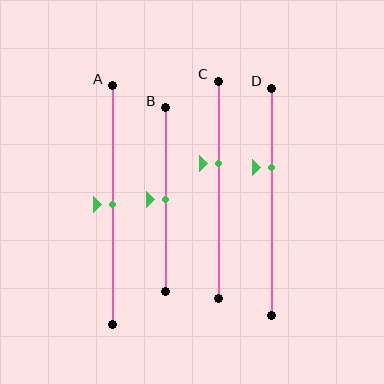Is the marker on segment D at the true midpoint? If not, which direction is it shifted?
No, the marker on segment D is shifted upward by about 15% of the segment length.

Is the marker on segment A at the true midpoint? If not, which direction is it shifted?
Yes, the marker on segment A is at the true midpoint.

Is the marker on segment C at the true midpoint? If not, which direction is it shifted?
No, the marker on segment C is shifted upward by about 12% of the segment length.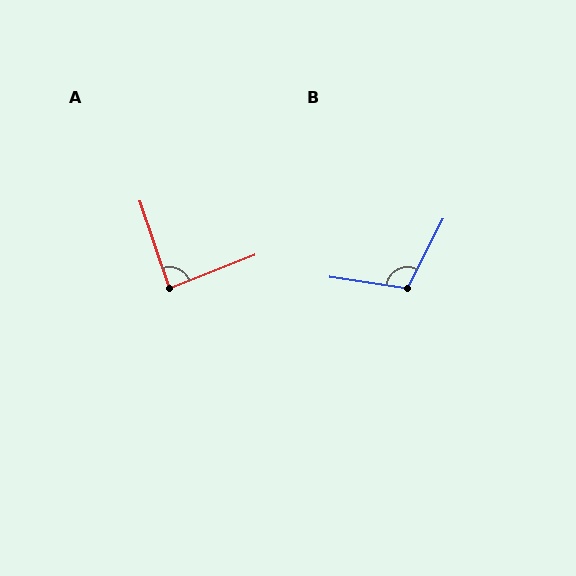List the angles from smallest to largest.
A (87°), B (109°).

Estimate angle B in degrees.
Approximately 109 degrees.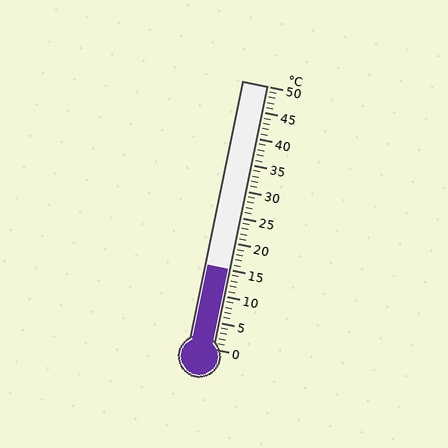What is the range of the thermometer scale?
The thermometer scale ranges from 0°C to 50°C.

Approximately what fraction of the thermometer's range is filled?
The thermometer is filled to approximately 30% of its range.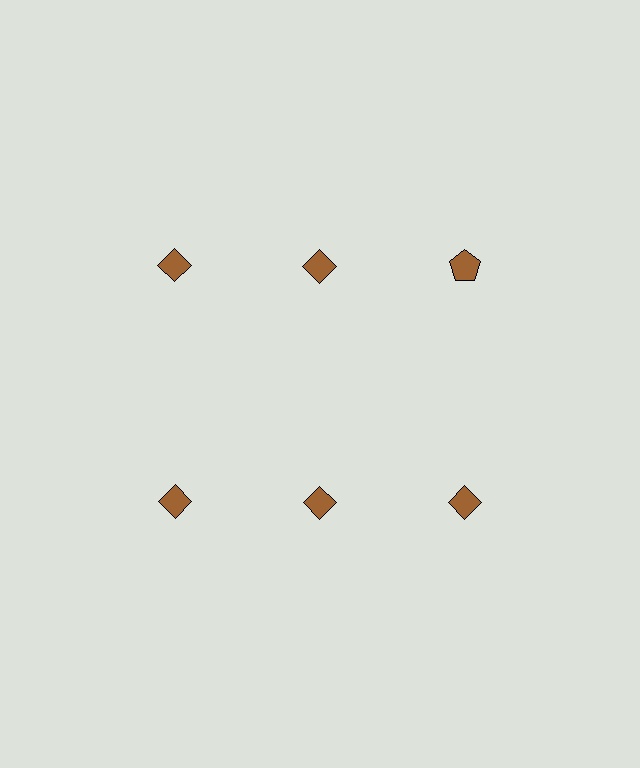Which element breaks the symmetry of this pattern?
The brown pentagon in the top row, center column breaks the symmetry. All other shapes are brown diamonds.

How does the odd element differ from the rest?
It has a different shape: pentagon instead of diamond.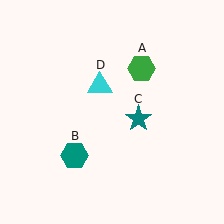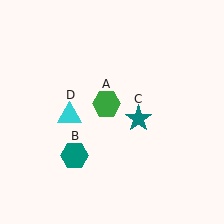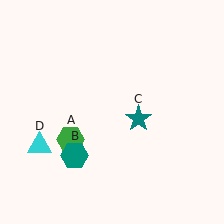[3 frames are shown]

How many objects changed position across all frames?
2 objects changed position: green hexagon (object A), cyan triangle (object D).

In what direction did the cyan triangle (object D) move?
The cyan triangle (object D) moved down and to the left.